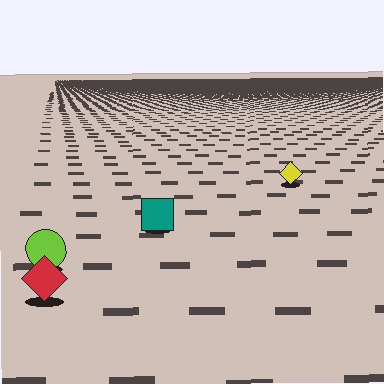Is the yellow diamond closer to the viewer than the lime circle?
No. The lime circle is closer — you can tell from the texture gradient: the ground texture is coarser near it.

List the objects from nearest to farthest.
From nearest to farthest: the red diamond, the lime circle, the teal square, the yellow diamond.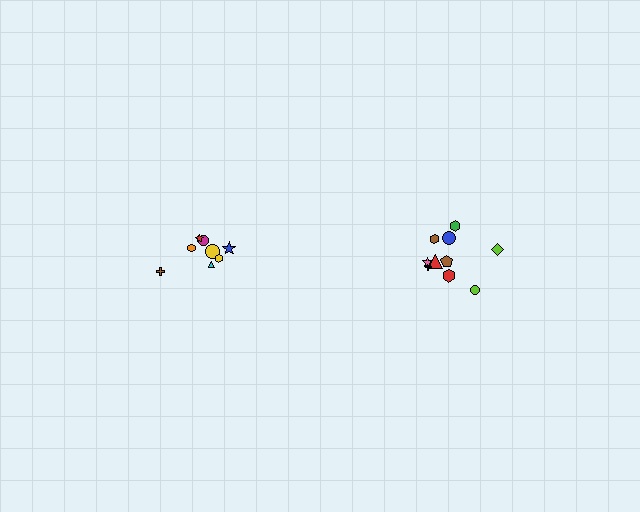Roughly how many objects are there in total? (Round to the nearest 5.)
Roughly 20 objects in total.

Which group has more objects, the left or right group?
The right group.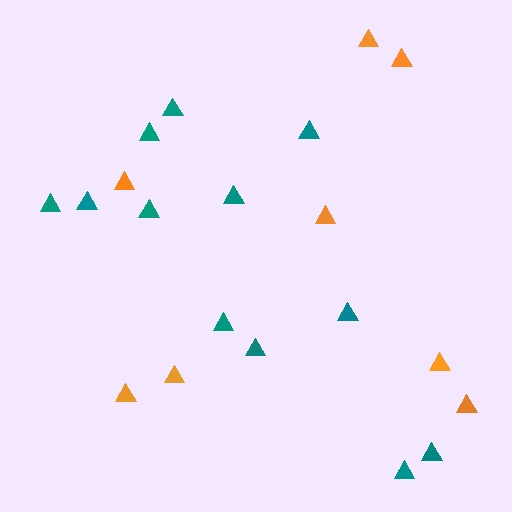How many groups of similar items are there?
There are 2 groups: one group of teal triangles (12) and one group of orange triangles (8).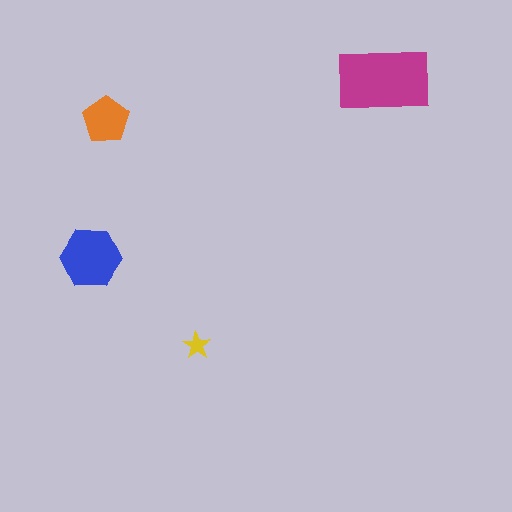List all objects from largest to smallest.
The magenta rectangle, the blue hexagon, the orange pentagon, the yellow star.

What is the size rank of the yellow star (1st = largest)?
4th.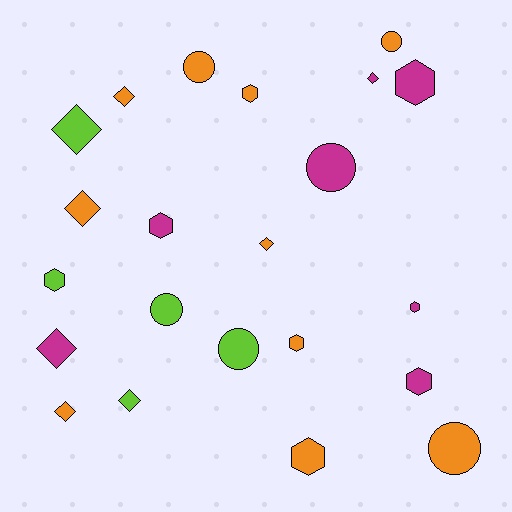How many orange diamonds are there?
There are 4 orange diamonds.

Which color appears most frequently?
Orange, with 10 objects.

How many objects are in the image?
There are 22 objects.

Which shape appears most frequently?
Hexagon, with 8 objects.